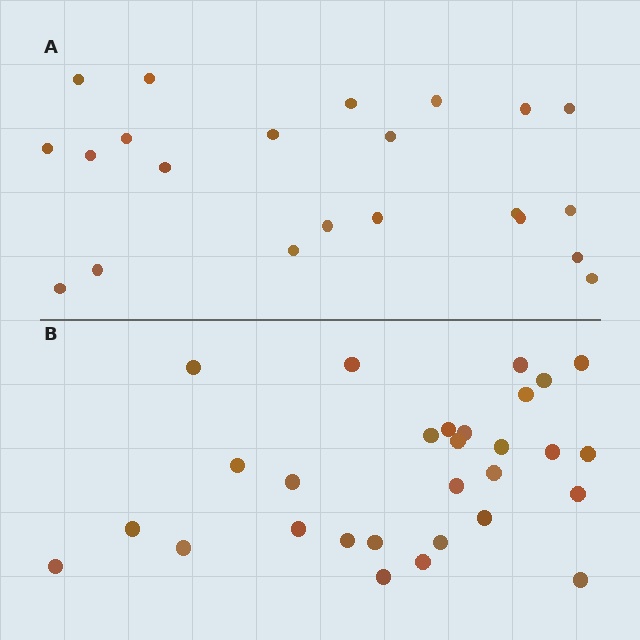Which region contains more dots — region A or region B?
Region B (the bottom region) has more dots.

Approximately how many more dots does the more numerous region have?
Region B has roughly 8 or so more dots than region A.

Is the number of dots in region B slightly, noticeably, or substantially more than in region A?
Region B has noticeably more, but not dramatically so. The ratio is roughly 1.3 to 1.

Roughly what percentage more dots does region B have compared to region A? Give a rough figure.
About 30% more.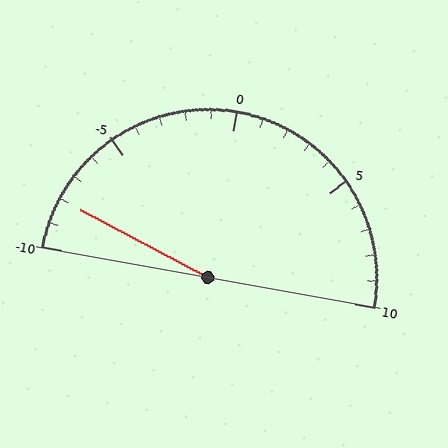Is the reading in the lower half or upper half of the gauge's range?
The reading is in the lower half of the range (-10 to 10).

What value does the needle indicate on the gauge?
The needle indicates approximately -8.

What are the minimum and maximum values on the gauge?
The gauge ranges from -10 to 10.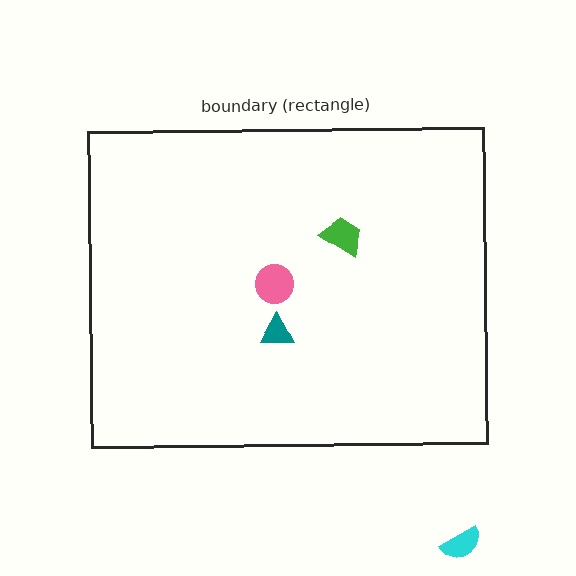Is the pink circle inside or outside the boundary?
Inside.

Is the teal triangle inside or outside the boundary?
Inside.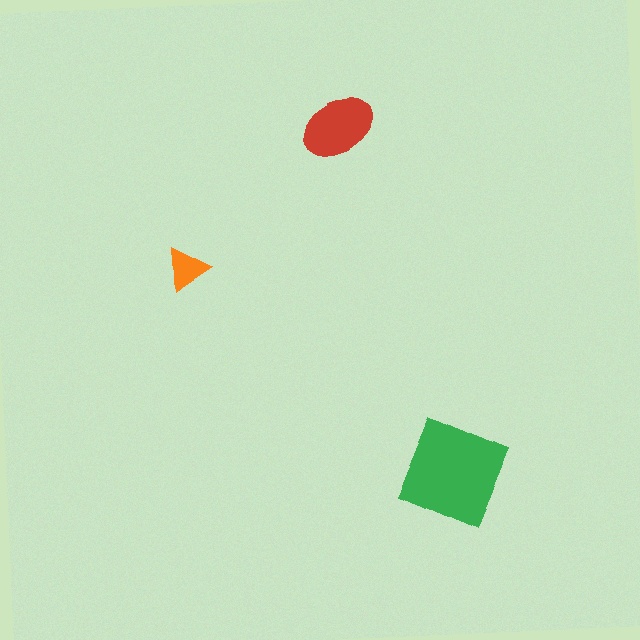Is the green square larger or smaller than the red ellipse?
Larger.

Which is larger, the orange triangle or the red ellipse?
The red ellipse.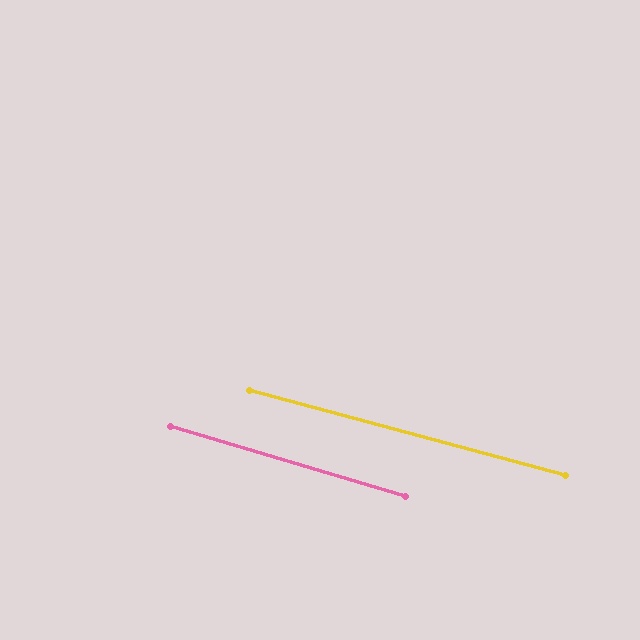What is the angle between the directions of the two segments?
Approximately 2 degrees.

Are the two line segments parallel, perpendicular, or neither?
Parallel — their directions differ by only 1.6°.